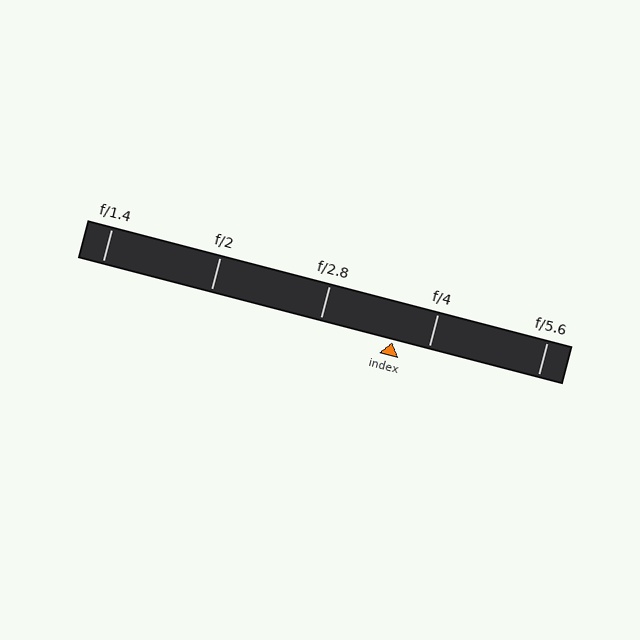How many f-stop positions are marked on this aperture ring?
There are 5 f-stop positions marked.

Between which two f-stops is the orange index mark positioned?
The index mark is between f/2.8 and f/4.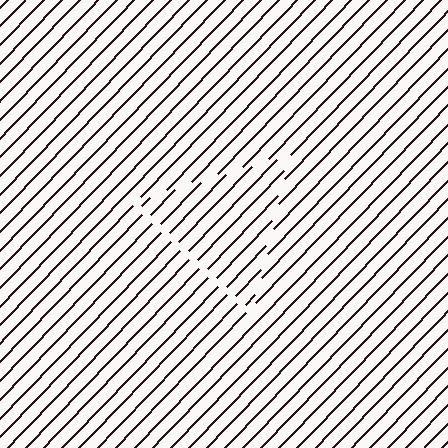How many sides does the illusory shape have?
3 sides — the line-ends trace a triangle.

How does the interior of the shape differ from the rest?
The interior of the shape contains the same grating, shifted by half a period — the contour is defined by the phase discontinuity where line-ends from the inner and outer gratings abut.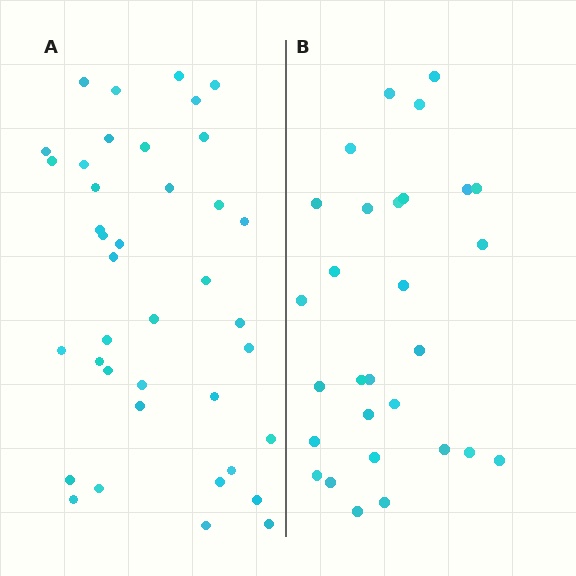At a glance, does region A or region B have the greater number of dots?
Region A (the left region) has more dots.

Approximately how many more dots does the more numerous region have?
Region A has roughly 10 or so more dots than region B.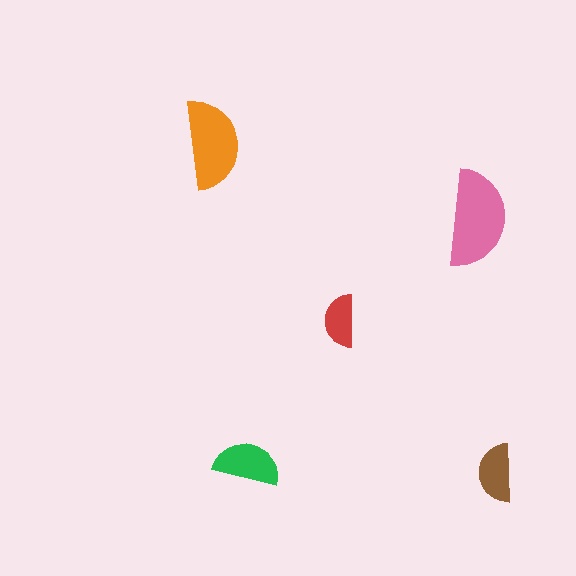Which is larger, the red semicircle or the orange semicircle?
The orange one.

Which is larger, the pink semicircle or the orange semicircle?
The pink one.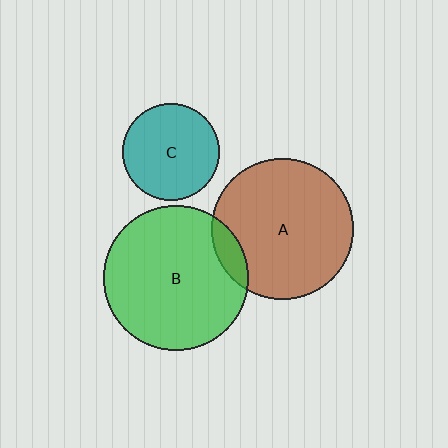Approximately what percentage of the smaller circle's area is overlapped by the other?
Approximately 10%.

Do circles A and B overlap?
Yes.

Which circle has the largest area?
Circle B (green).